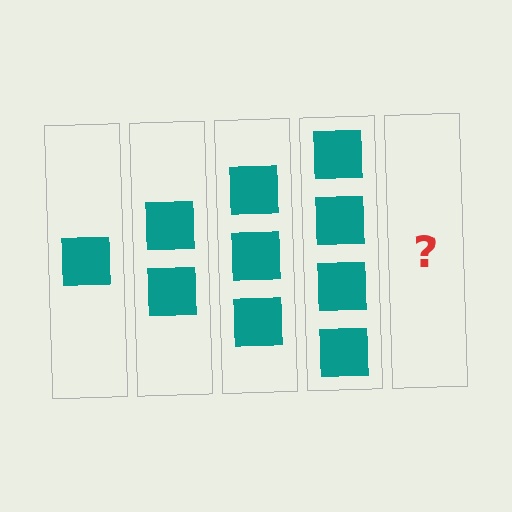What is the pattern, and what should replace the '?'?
The pattern is that each step adds one more square. The '?' should be 5 squares.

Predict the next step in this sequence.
The next step is 5 squares.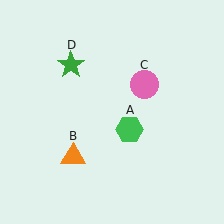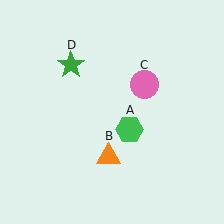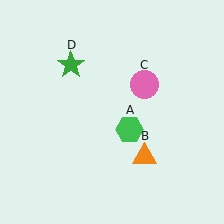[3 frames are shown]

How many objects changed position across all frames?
1 object changed position: orange triangle (object B).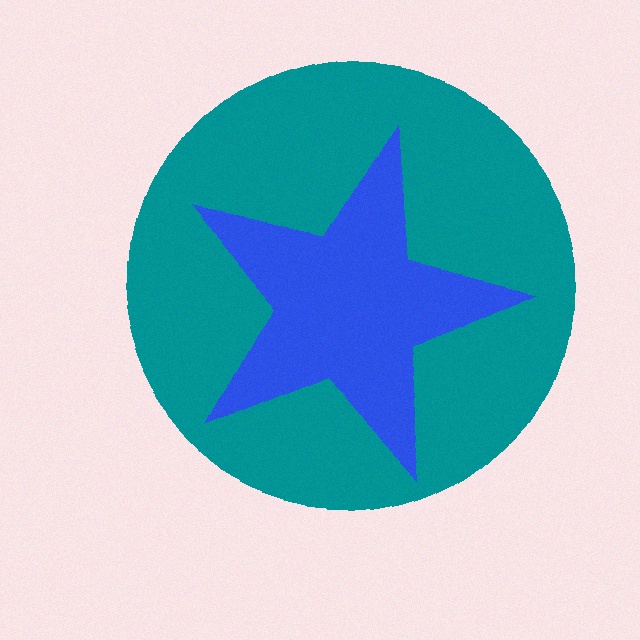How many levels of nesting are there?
2.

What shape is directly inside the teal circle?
The blue star.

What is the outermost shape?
The teal circle.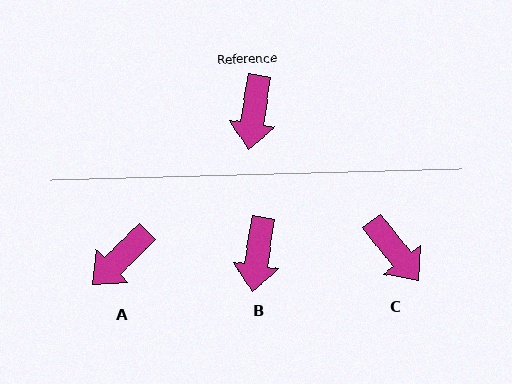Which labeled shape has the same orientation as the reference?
B.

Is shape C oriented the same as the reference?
No, it is off by about 47 degrees.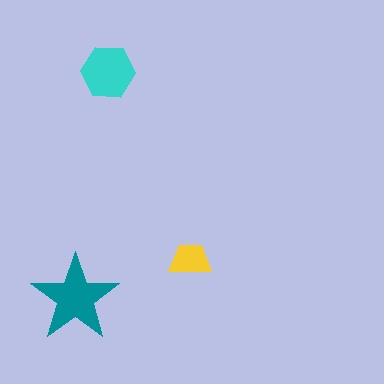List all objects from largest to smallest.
The teal star, the cyan hexagon, the yellow trapezoid.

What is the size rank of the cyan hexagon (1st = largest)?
2nd.